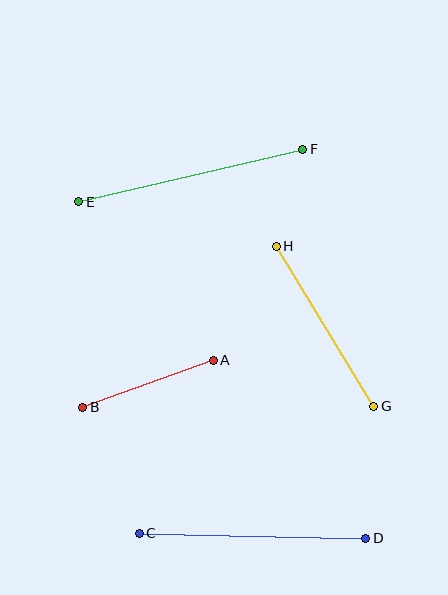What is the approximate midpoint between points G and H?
The midpoint is at approximately (325, 326) pixels.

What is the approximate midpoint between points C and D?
The midpoint is at approximately (253, 536) pixels.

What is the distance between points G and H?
The distance is approximately 187 pixels.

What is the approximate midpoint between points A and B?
The midpoint is at approximately (148, 384) pixels.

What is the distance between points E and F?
The distance is approximately 230 pixels.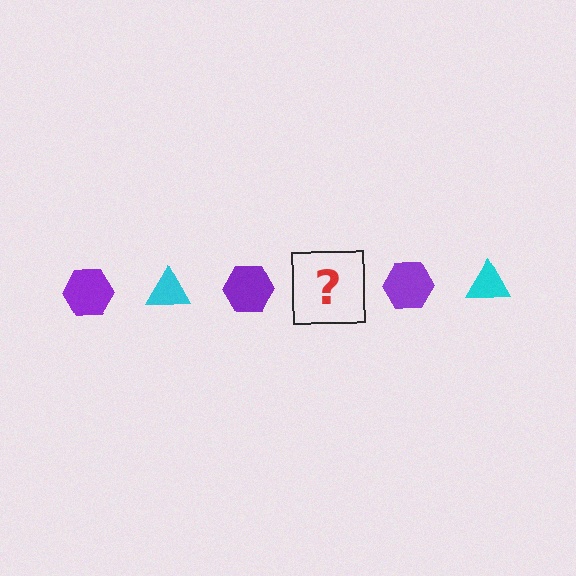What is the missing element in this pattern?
The missing element is a cyan triangle.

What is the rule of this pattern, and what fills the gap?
The rule is that the pattern alternates between purple hexagon and cyan triangle. The gap should be filled with a cyan triangle.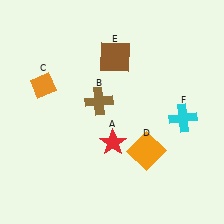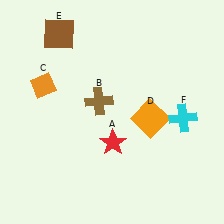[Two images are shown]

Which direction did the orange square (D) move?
The orange square (D) moved up.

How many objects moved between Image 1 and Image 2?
2 objects moved between the two images.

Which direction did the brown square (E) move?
The brown square (E) moved left.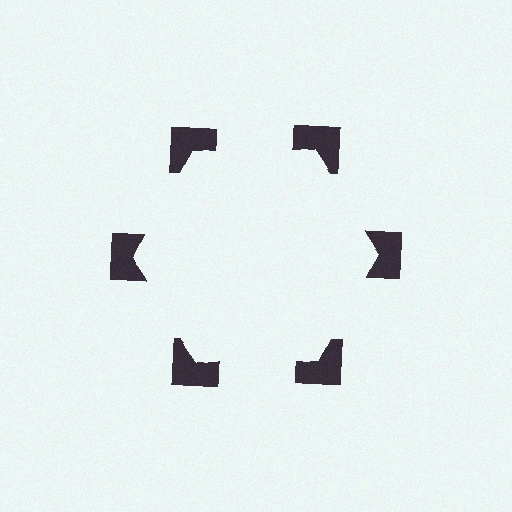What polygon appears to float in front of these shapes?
An illusory hexagon — its edges are inferred from the aligned wedge cuts in the notched squares, not physically drawn.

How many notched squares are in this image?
There are 6 — one at each vertex of the illusory hexagon.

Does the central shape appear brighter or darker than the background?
It typically appears slightly brighter than the background, even though no actual brightness change is drawn.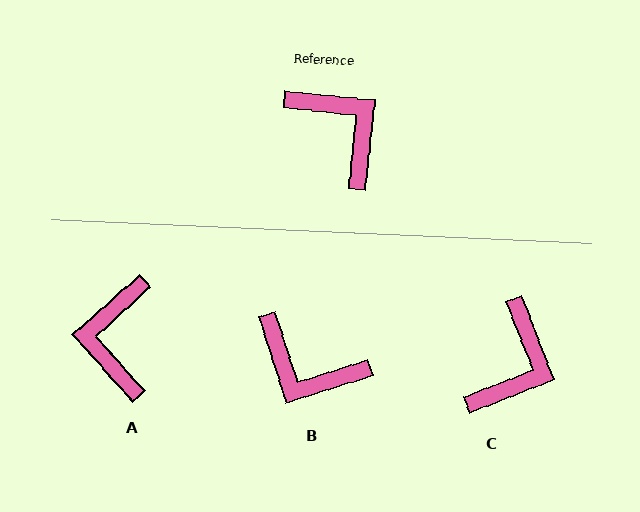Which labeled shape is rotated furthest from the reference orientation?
B, about 156 degrees away.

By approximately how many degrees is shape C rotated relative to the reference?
Approximately 63 degrees clockwise.